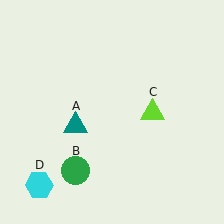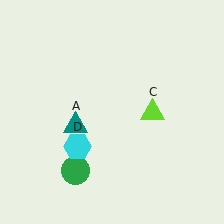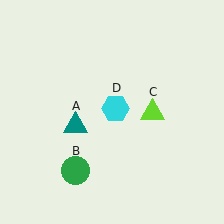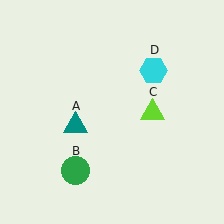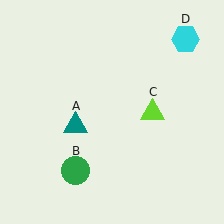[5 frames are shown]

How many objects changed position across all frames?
1 object changed position: cyan hexagon (object D).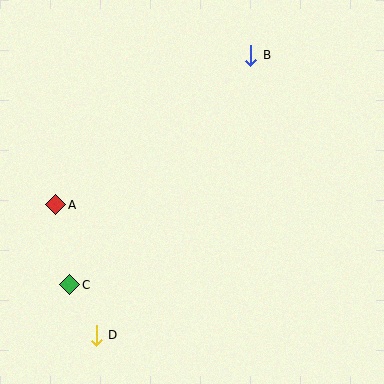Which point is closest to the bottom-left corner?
Point D is closest to the bottom-left corner.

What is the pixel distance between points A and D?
The distance between A and D is 137 pixels.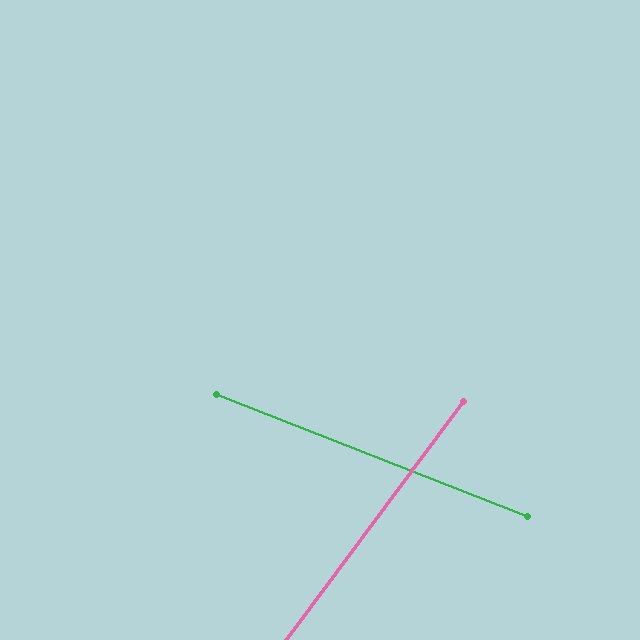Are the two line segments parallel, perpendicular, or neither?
Neither parallel nor perpendicular — they differ by about 75°.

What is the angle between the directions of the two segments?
Approximately 75 degrees.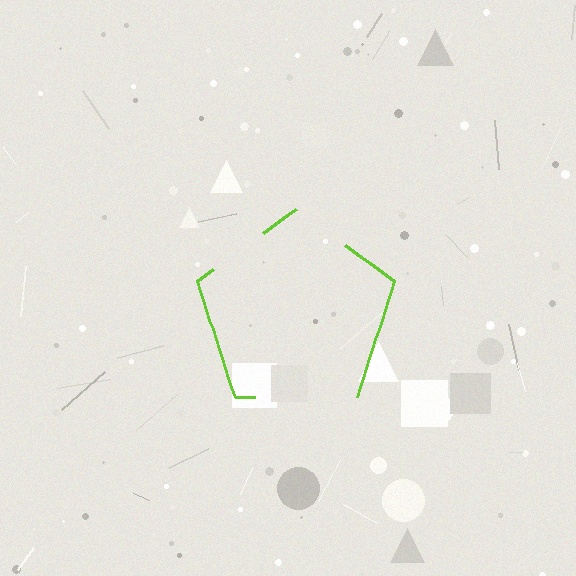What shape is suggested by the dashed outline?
The dashed outline suggests a pentagon.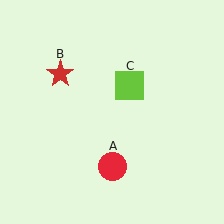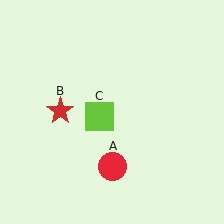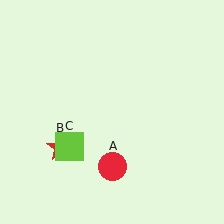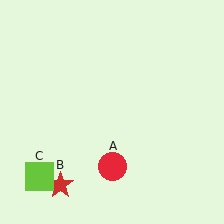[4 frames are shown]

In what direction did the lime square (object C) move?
The lime square (object C) moved down and to the left.